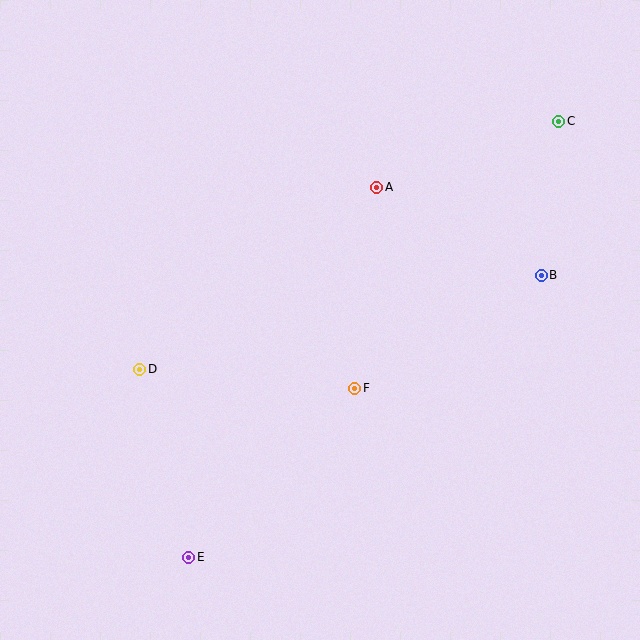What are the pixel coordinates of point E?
Point E is at (189, 557).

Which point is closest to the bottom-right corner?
Point B is closest to the bottom-right corner.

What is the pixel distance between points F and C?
The distance between F and C is 336 pixels.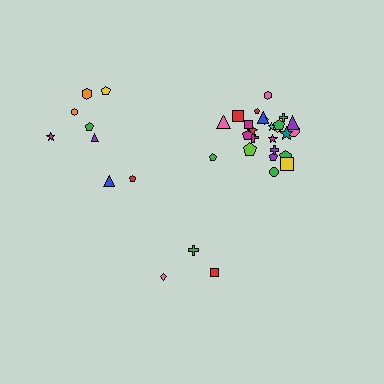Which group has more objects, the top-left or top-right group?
The top-right group.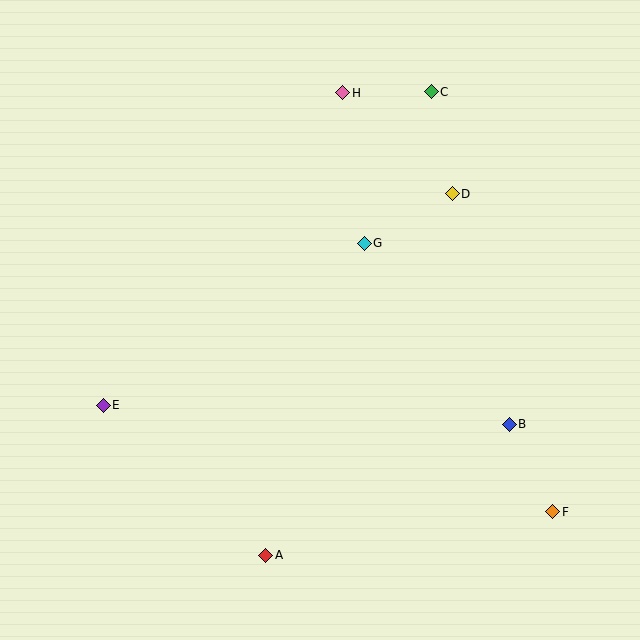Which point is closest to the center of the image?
Point G at (364, 243) is closest to the center.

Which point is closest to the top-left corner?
Point H is closest to the top-left corner.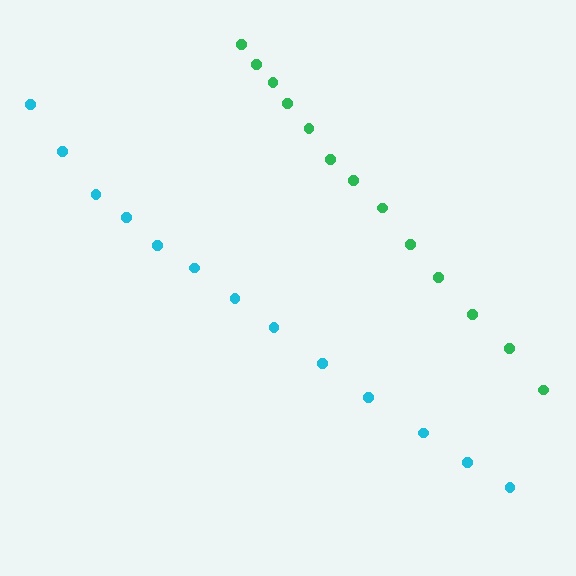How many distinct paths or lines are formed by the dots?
There are 2 distinct paths.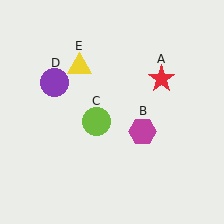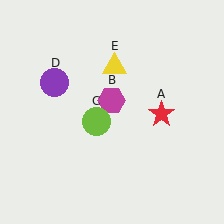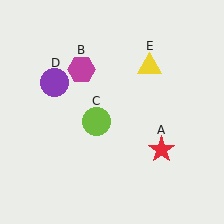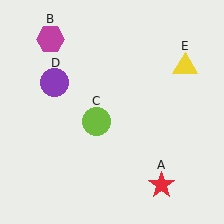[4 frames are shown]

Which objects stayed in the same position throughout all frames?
Lime circle (object C) and purple circle (object D) remained stationary.